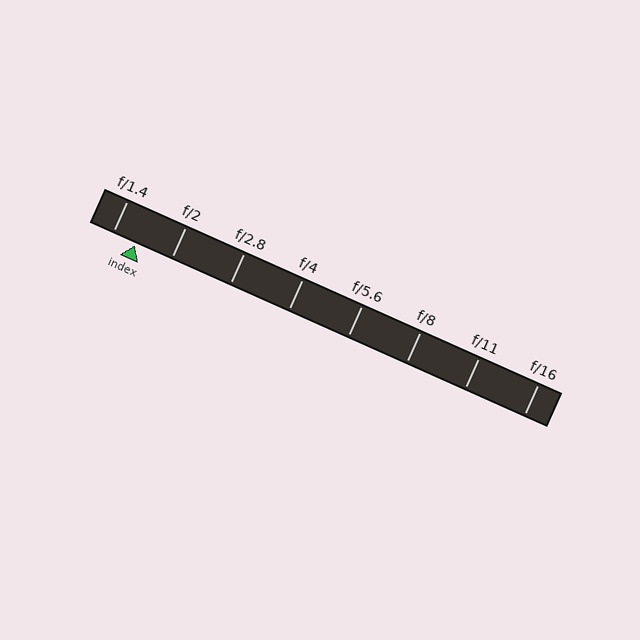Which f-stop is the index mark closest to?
The index mark is closest to f/1.4.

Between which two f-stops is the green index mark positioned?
The index mark is between f/1.4 and f/2.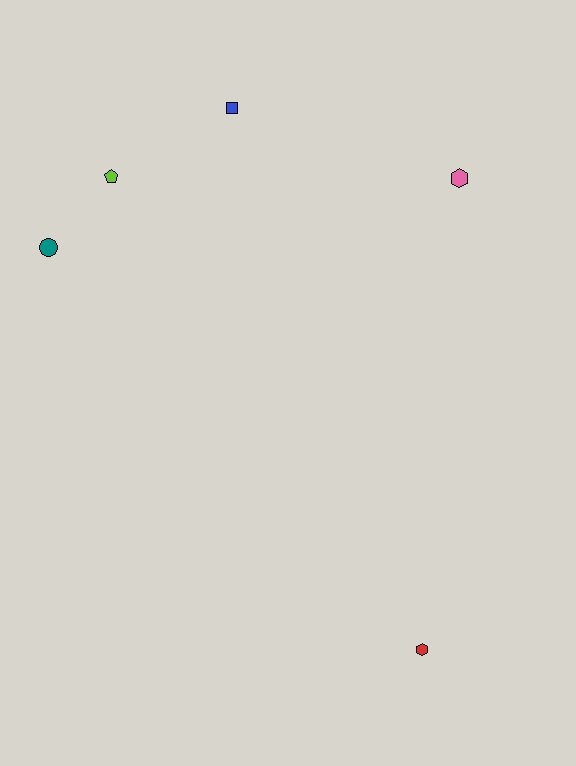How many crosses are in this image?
There are no crosses.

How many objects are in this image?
There are 5 objects.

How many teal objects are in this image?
There is 1 teal object.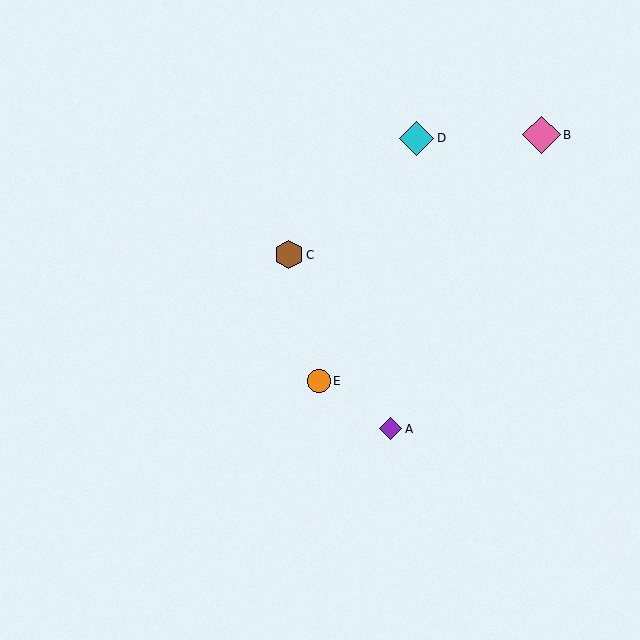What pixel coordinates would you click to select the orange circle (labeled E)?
Click at (319, 381) to select the orange circle E.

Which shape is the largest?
The pink diamond (labeled B) is the largest.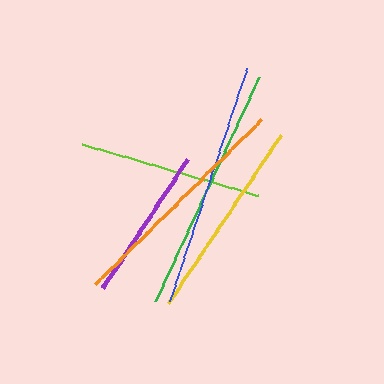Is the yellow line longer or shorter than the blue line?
The blue line is longer than the yellow line.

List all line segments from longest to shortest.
From longest to shortest: green, blue, orange, yellow, lime, purple.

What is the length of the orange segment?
The orange segment is approximately 234 pixels long.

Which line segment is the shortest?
The purple line is the shortest at approximately 155 pixels.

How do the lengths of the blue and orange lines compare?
The blue and orange lines are approximately the same length.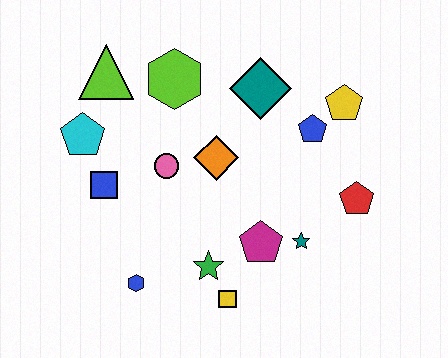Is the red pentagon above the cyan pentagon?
No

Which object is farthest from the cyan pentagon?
The red pentagon is farthest from the cyan pentagon.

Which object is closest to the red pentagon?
The teal star is closest to the red pentagon.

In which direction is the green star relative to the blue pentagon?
The green star is below the blue pentagon.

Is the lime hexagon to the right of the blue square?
Yes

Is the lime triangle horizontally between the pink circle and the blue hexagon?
No